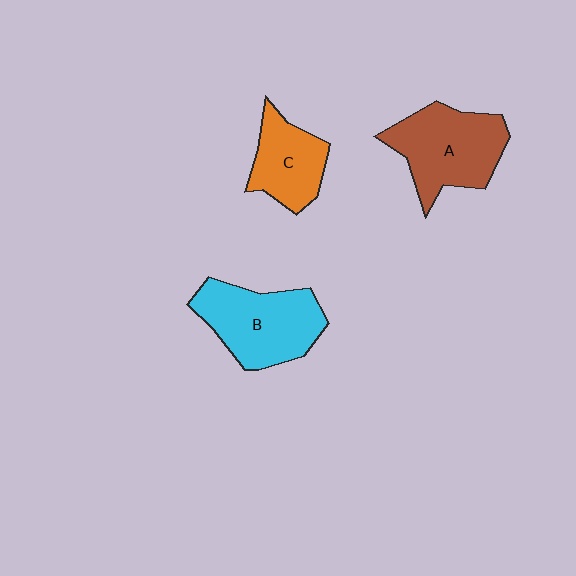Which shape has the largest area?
Shape B (cyan).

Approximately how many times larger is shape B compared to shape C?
Approximately 1.5 times.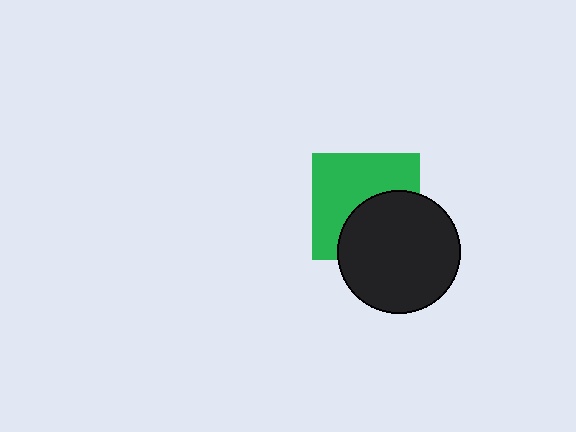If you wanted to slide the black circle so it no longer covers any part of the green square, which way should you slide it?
Slide it toward the lower-right — that is the most direct way to separate the two shapes.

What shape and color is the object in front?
The object in front is a black circle.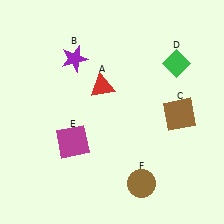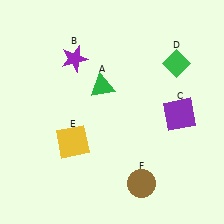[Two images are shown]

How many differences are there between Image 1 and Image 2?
There are 3 differences between the two images.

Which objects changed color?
A changed from red to green. C changed from brown to purple. E changed from magenta to yellow.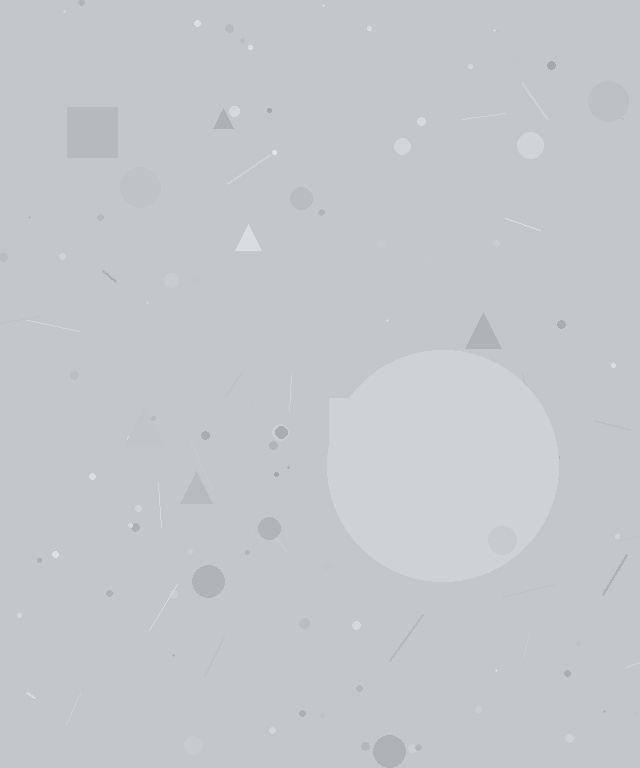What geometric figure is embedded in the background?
A circle is embedded in the background.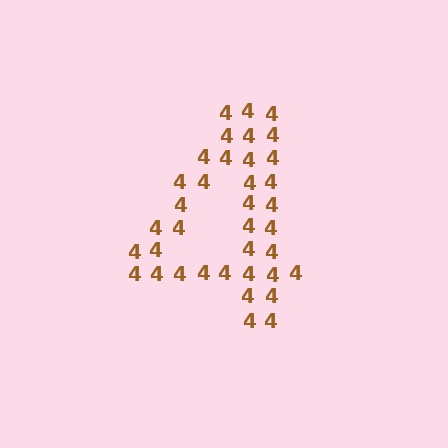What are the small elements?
The small elements are digit 4's.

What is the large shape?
The large shape is the digit 4.